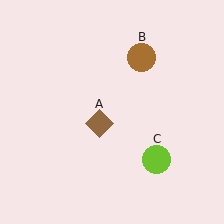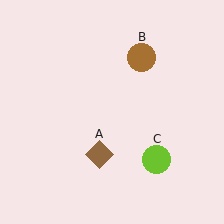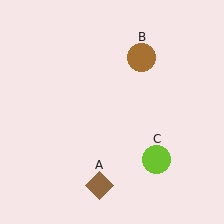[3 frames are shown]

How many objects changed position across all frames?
1 object changed position: brown diamond (object A).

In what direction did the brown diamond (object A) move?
The brown diamond (object A) moved down.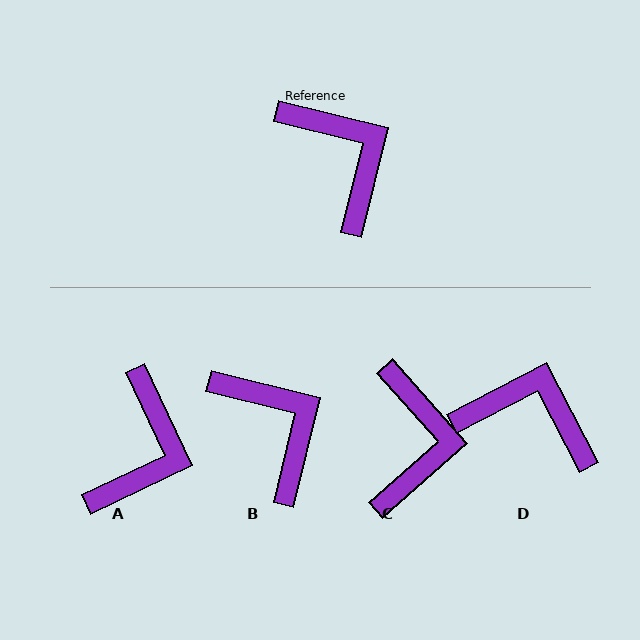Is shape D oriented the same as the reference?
No, it is off by about 41 degrees.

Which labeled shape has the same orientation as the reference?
B.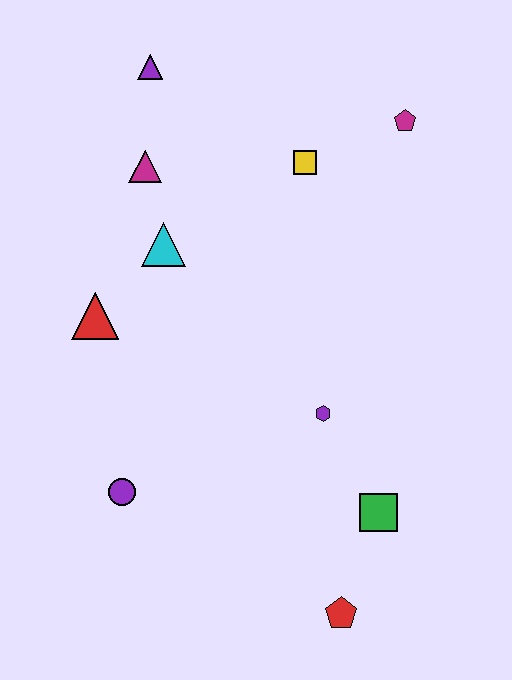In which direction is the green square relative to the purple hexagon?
The green square is below the purple hexagon.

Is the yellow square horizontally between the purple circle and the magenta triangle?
No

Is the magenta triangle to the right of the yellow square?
No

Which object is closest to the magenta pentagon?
The yellow square is closest to the magenta pentagon.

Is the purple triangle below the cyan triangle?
No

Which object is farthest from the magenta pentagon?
The red pentagon is farthest from the magenta pentagon.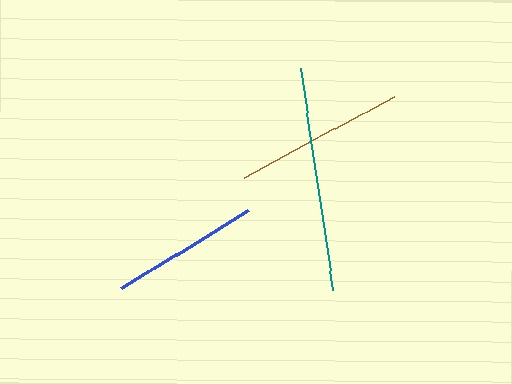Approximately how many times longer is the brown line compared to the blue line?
The brown line is approximately 1.1 times the length of the blue line.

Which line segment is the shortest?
The blue line is the shortest at approximately 149 pixels.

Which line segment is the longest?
The teal line is the longest at approximately 225 pixels.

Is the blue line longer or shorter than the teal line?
The teal line is longer than the blue line.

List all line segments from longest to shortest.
From longest to shortest: teal, brown, blue.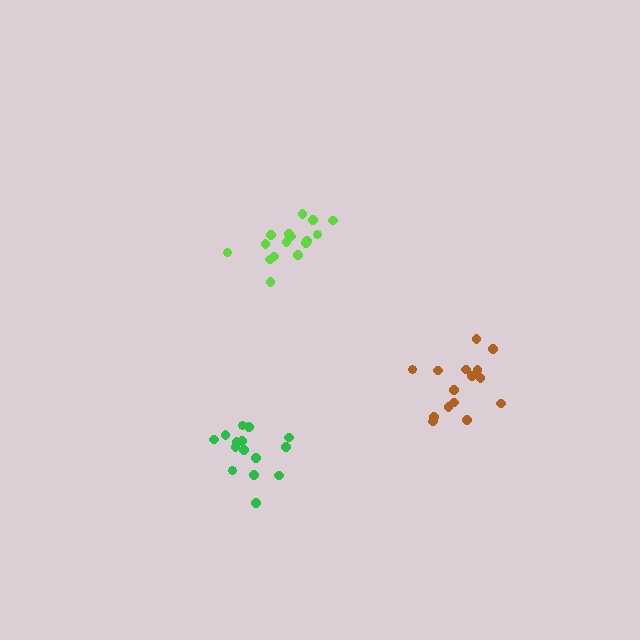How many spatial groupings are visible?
There are 3 spatial groupings.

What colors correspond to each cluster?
The clusters are colored: green, lime, brown.